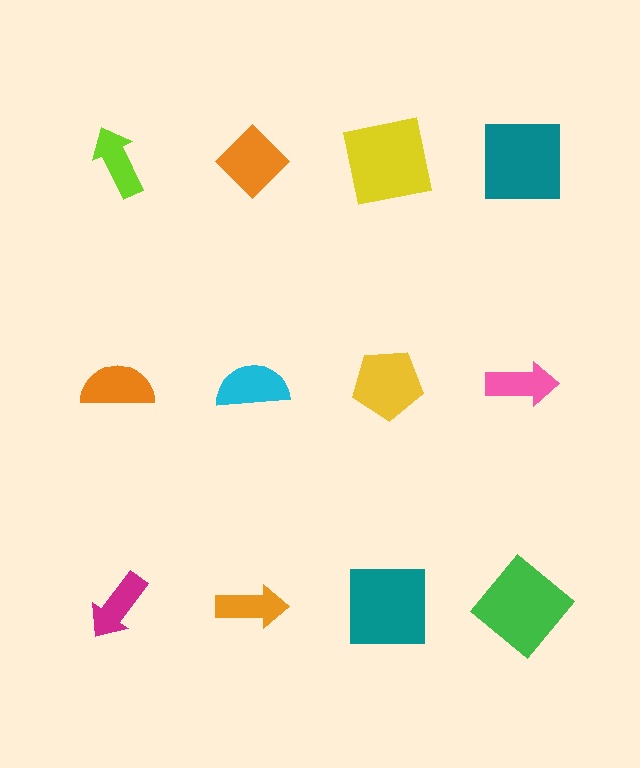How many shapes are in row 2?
4 shapes.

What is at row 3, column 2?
An orange arrow.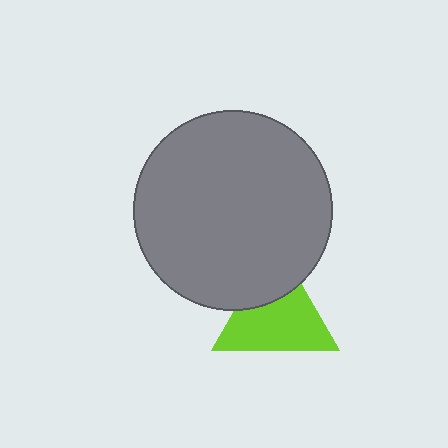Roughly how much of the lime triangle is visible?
Most of it is visible (roughly 70%).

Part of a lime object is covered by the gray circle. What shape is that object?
It is a triangle.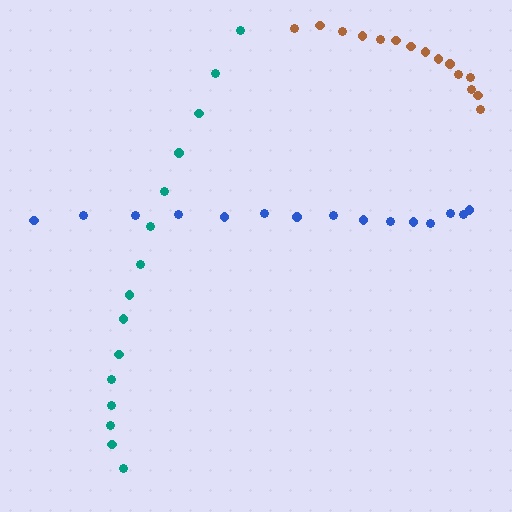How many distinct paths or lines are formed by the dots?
There are 3 distinct paths.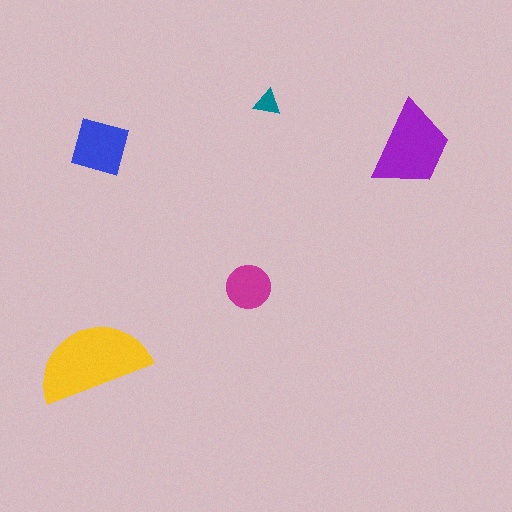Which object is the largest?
The yellow semicircle.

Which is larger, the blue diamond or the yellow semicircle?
The yellow semicircle.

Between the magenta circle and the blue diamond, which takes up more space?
The blue diamond.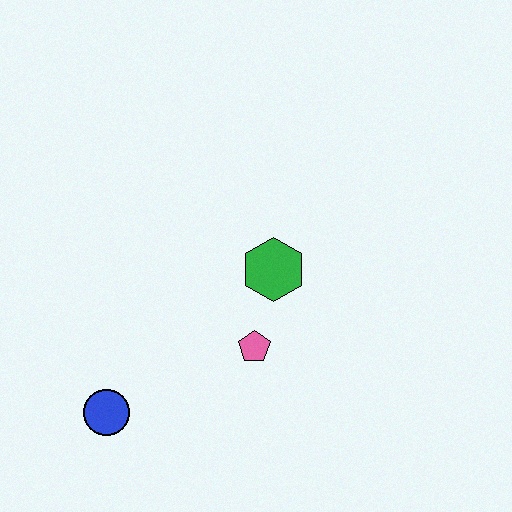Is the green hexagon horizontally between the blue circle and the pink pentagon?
No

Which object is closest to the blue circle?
The pink pentagon is closest to the blue circle.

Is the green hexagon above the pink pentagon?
Yes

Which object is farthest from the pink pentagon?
The blue circle is farthest from the pink pentagon.